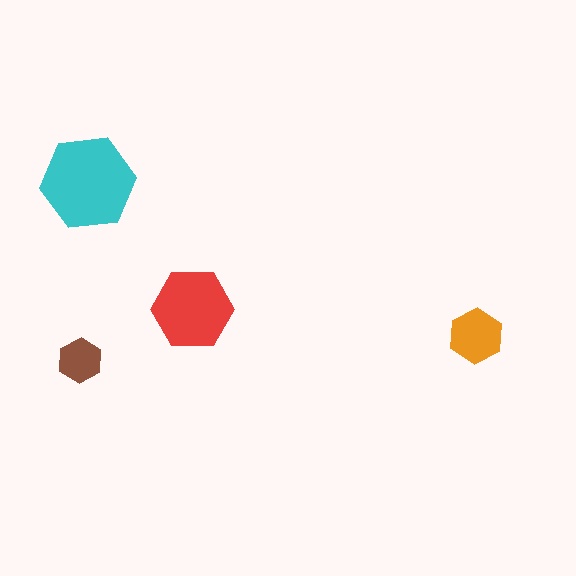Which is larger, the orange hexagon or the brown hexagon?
The orange one.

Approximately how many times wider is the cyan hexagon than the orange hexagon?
About 1.5 times wider.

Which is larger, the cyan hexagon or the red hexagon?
The cyan one.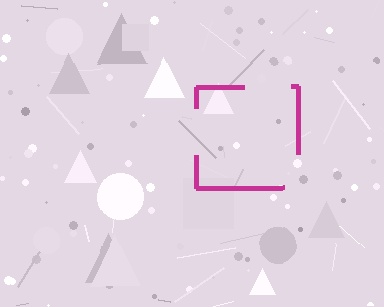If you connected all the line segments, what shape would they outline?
They would outline a square.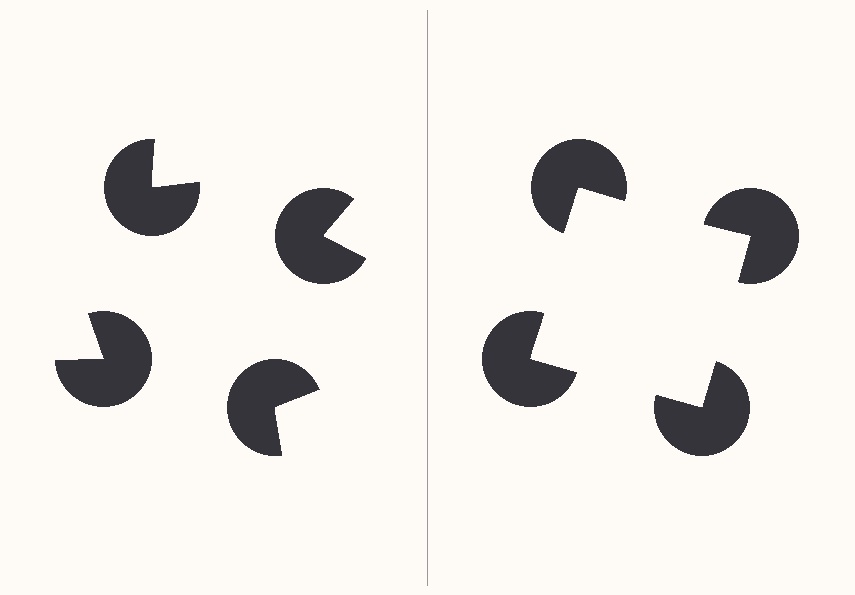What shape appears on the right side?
An illusory square.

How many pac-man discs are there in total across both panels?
8 — 4 on each side.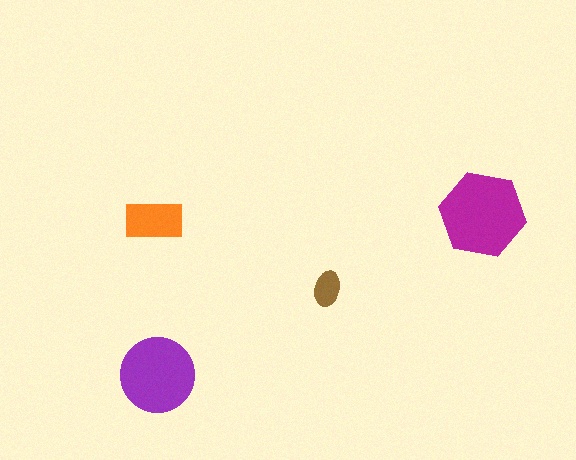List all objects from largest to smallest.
The magenta hexagon, the purple circle, the orange rectangle, the brown ellipse.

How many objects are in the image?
There are 4 objects in the image.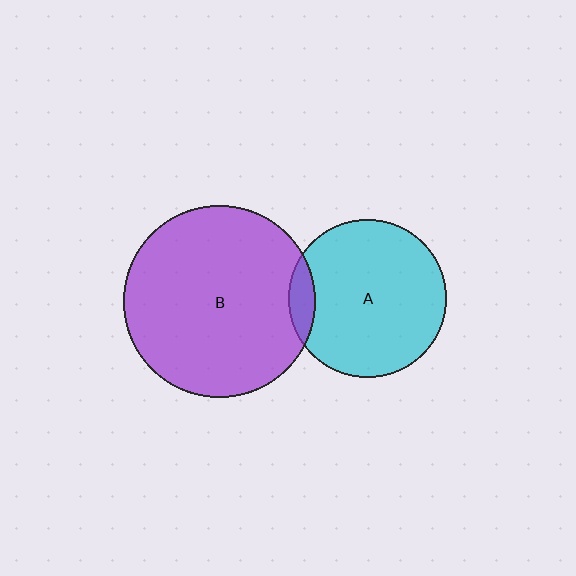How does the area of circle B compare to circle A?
Approximately 1.5 times.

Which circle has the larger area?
Circle B (purple).